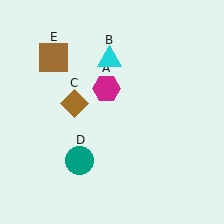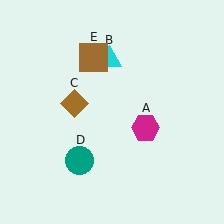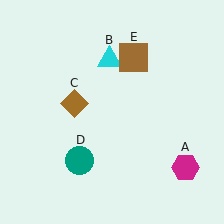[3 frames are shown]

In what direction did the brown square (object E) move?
The brown square (object E) moved right.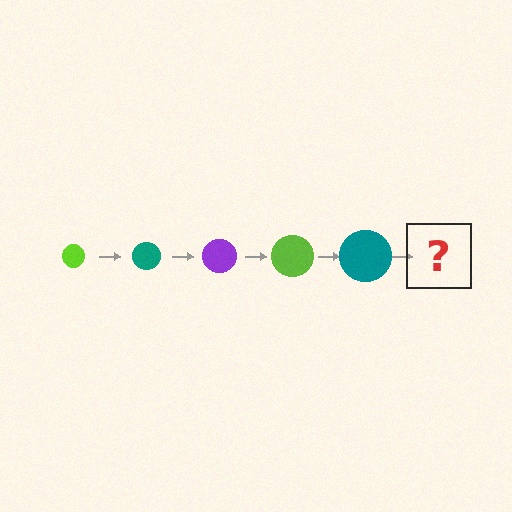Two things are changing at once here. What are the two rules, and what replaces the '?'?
The two rules are that the circle grows larger each step and the color cycles through lime, teal, and purple. The '?' should be a purple circle, larger than the previous one.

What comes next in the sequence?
The next element should be a purple circle, larger than the previous one.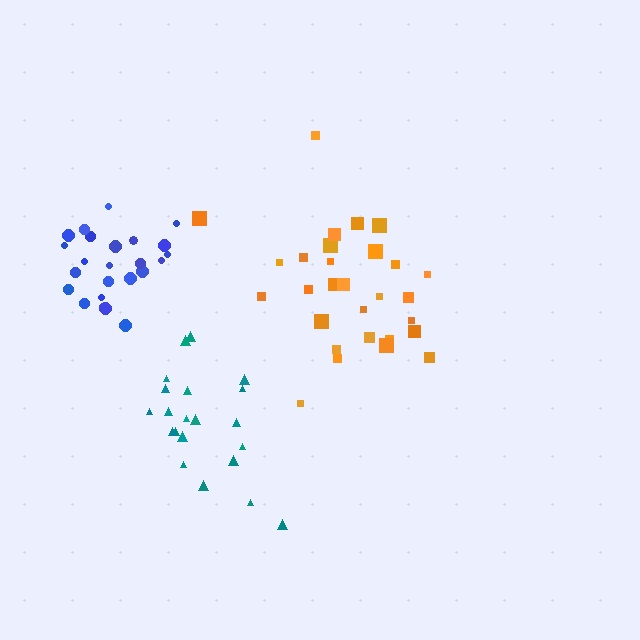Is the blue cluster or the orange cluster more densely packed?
Blue.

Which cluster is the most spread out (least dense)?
Teal.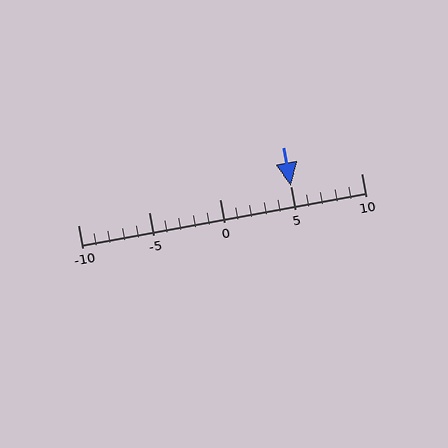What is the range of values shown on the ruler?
The ruler shows values from -10 to 10.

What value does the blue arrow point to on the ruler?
The blue arrow points to approximately 5.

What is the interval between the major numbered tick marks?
The major tick marks are spaced 5 units apart.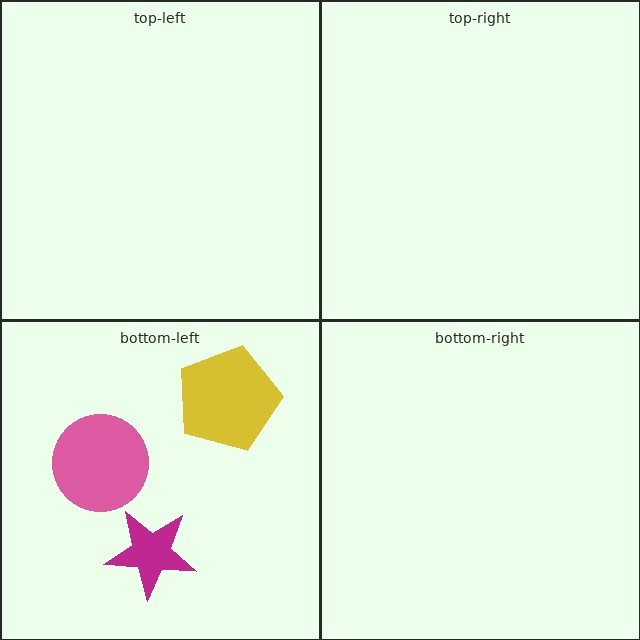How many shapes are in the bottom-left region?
3.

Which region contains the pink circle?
The bottom-left region.